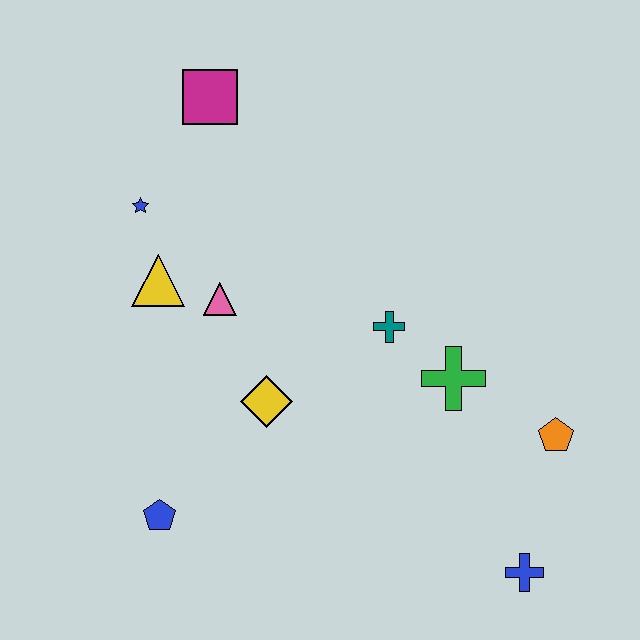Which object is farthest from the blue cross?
The magenta square is farthest from the blue cross.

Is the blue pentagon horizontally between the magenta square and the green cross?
No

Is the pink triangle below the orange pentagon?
No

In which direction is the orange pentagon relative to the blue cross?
The orange pentagon is above the blue cross.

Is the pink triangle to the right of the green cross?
No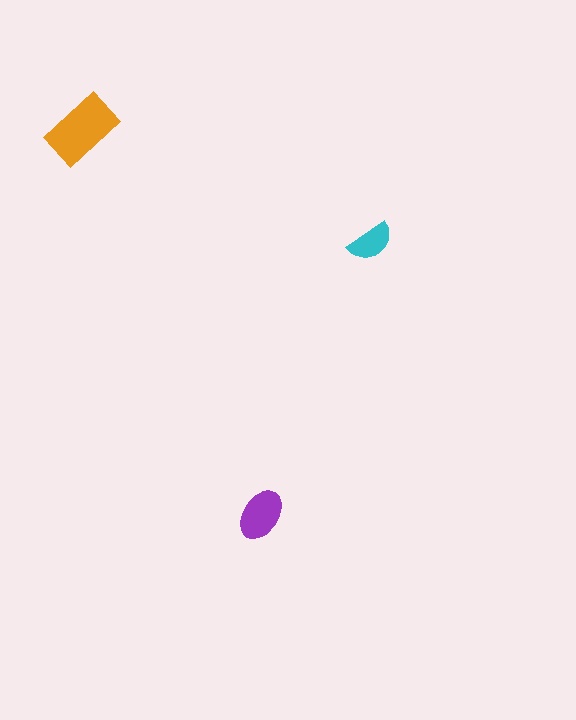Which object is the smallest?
The cyan semicircle.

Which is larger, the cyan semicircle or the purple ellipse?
The purple ellipse.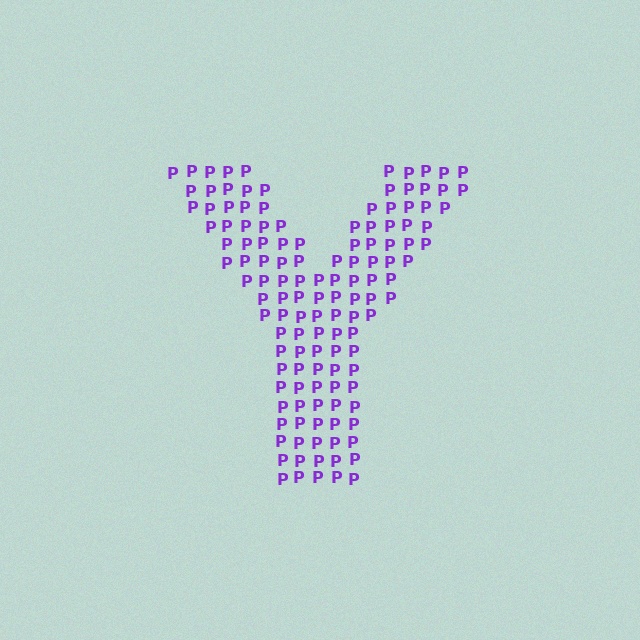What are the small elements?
The small elements are letter P's.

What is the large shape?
The large shape is the letter Y.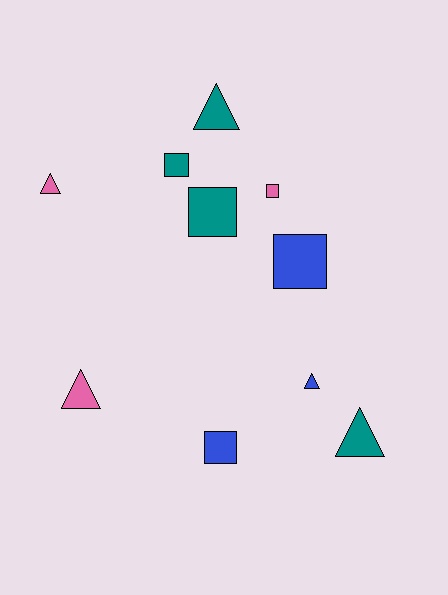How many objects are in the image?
There are 10 objects.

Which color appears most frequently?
Teal, with 4 objects.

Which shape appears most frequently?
Triangle, with 5 objects.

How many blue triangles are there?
There is 1 blue triangle.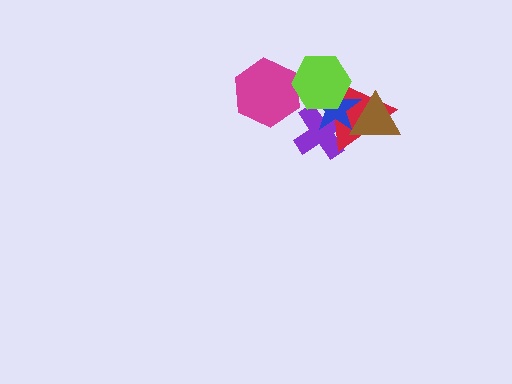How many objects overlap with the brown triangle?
2 objects overlap with the brown triangle.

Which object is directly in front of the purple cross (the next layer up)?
The red triangle is directly in front of the purple cross.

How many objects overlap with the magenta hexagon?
1 object overlaps with the magenta hexagon.